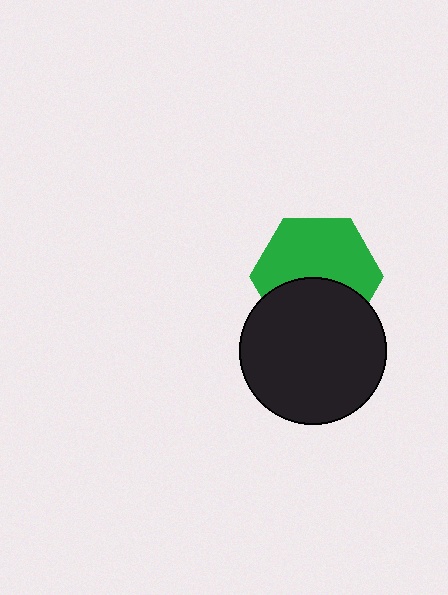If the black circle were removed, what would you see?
You would see the complete green hexagon.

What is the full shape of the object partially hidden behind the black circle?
The partially hidden object is a green hexagon.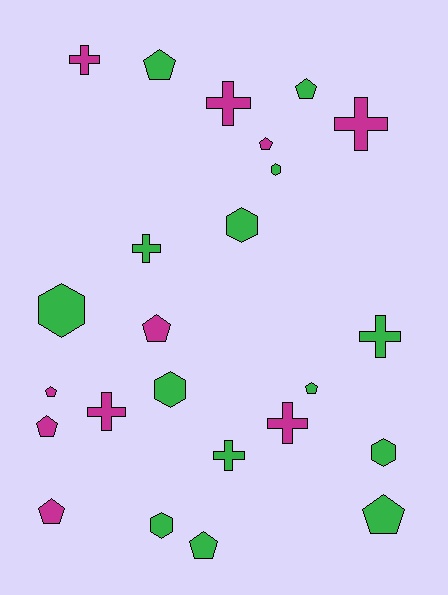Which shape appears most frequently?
Pentagon, with 10 objects.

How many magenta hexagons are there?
There are no magenta hexagons.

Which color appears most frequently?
Green, with 14 objects.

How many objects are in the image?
There are 24 objects.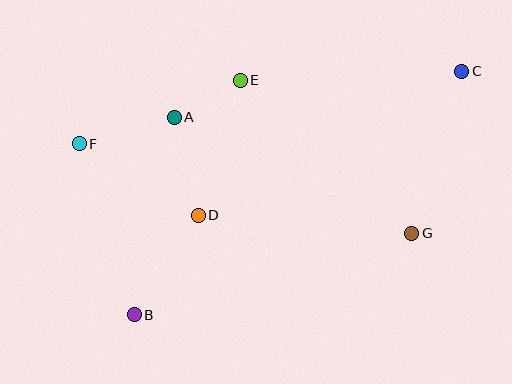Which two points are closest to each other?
Points A and E are closest to each other.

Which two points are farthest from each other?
Points B and C are farthest from each other.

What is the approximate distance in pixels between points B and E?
The distance between B and E is approximately 257 pixels.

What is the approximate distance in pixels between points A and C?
The distance between A and C is approximately 291 pixels.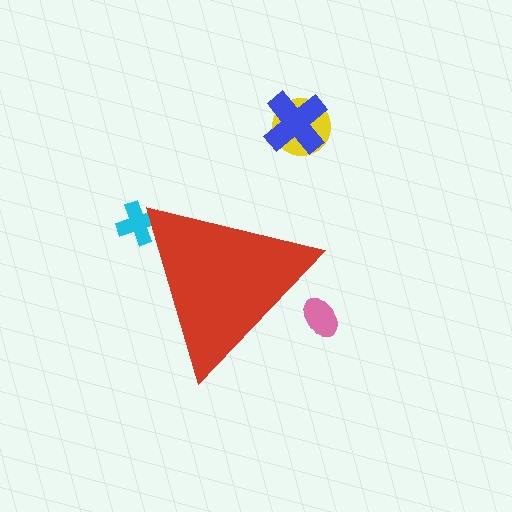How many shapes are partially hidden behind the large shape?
2 shapes are partially hidden.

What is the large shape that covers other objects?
A red triangle.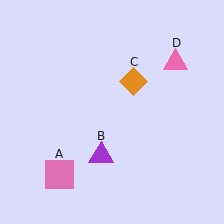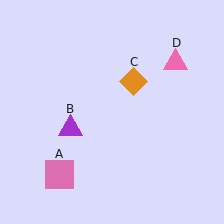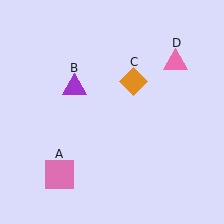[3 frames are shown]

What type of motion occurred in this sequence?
The purple triangle (object B) rotated clockwise around the center of the scene.